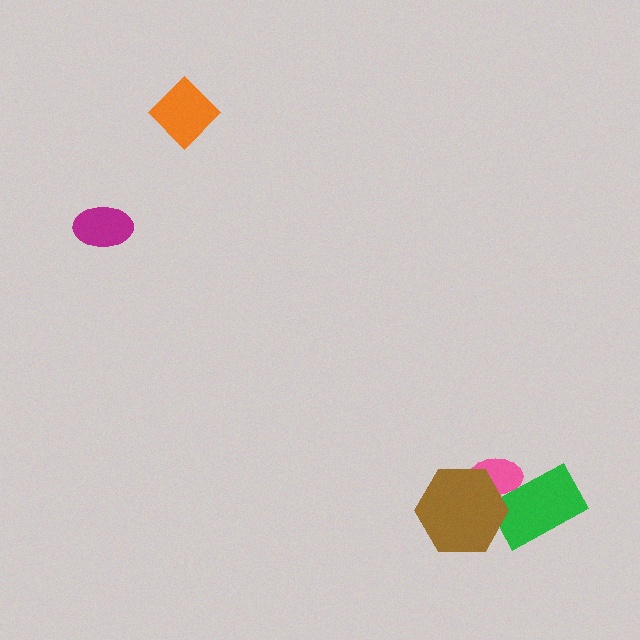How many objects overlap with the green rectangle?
2 objects overlap with the green rectangle.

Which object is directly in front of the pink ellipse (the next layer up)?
The green rectangle is directly in front of the pink ellipse.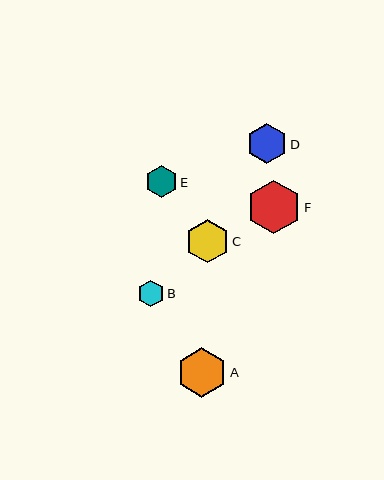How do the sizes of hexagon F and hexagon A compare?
Hexagon F and hexagon A are approximately the same size.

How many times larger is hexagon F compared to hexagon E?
Hexagon F is approximately 1.6 times the size of hexagon E.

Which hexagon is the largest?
Hexagon F is the largest with a size of approximately 53 pixels.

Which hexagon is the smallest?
Hexagon B is the smallest with a size of approximately 26 pixels.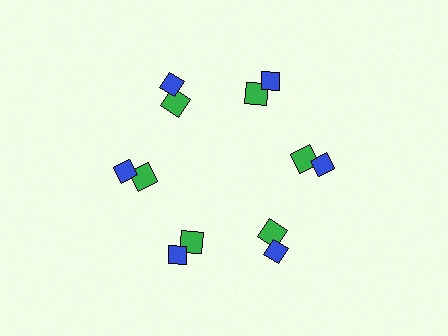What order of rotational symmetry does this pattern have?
This pattern has 6-fold rotational symmetry.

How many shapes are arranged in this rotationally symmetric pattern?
There are 12 shapes, arranged in 6 groups of 2.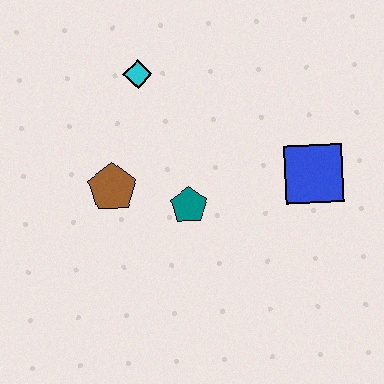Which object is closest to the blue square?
The teal pentagon is closest to the blue square.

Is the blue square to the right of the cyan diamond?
Yes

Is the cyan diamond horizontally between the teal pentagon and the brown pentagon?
Yes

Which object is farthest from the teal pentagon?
The cyan diamond is farthest from the teal pentagon.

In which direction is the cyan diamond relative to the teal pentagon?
The cyan diamond is above the teal pentagon.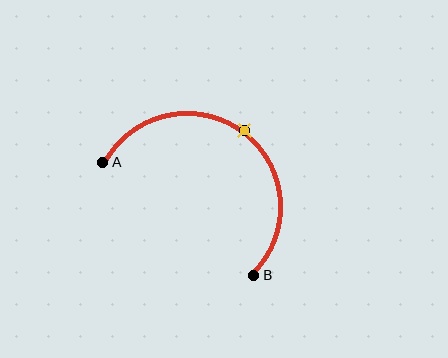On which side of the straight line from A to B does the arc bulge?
The arc bulges above and to the right of the straight line connecting A and B.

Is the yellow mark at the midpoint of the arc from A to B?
Yes. The yellow mark lies on the arc at equal arc-length from both A and B — it is the arc midpoint.